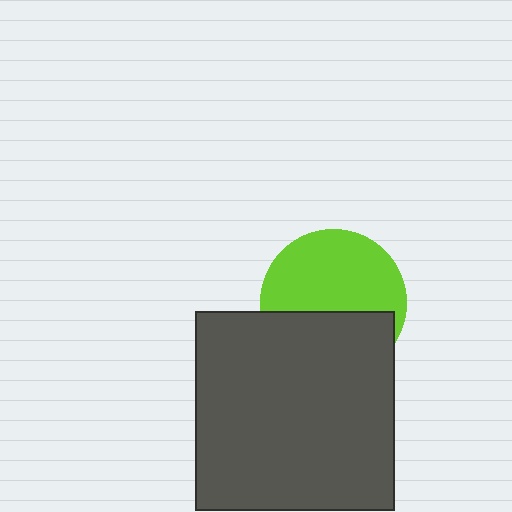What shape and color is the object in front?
The object in front is a dark gray square.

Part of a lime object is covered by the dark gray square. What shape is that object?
It is a circle.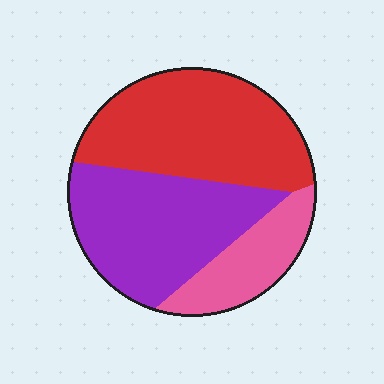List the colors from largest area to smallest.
From largest to smallest: red, purple, pink.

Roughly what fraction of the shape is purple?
Purple covers roughly 40% of the shape.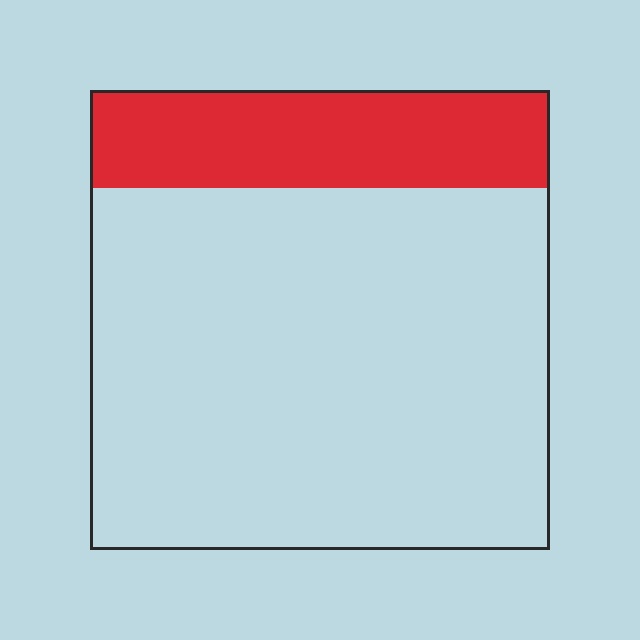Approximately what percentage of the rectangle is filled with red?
Approximately 20%.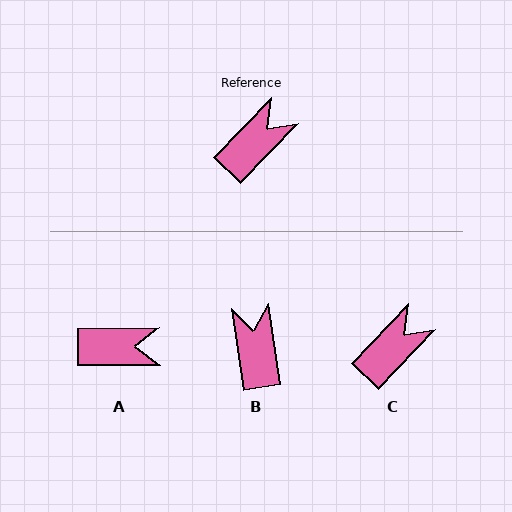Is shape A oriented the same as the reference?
No, it is off by about 46 degrees.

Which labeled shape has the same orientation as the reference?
C.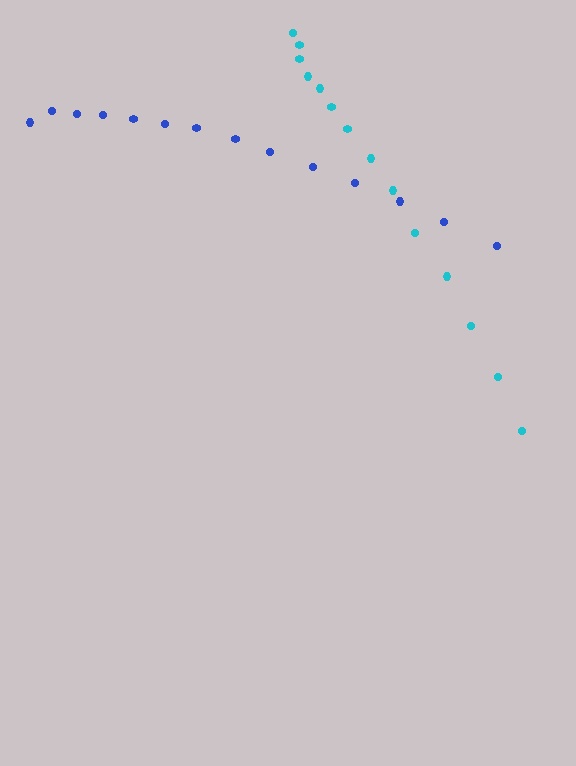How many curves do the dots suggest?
There are 2 distinct paths.